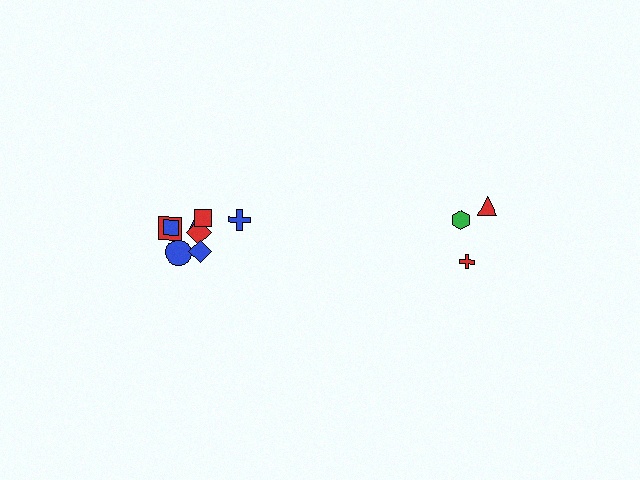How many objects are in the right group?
There are 3 objects.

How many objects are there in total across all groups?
There are 11 objects.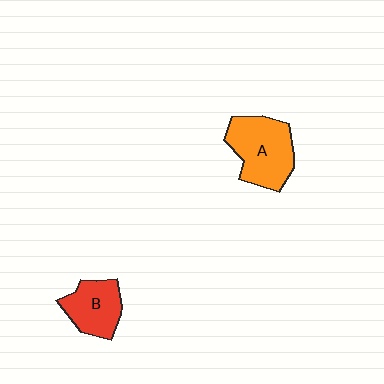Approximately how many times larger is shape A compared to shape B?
Approximately 1.4 times.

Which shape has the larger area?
Shape A (orange).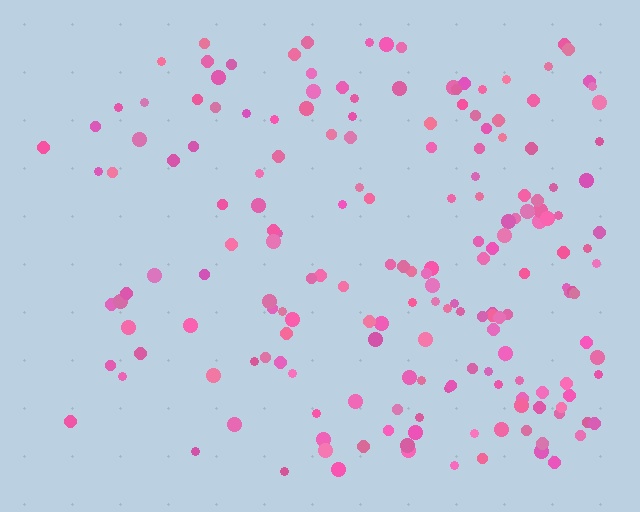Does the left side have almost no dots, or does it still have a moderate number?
Still a moderate number, just noticeably fewer than the right.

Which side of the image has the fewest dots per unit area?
The left.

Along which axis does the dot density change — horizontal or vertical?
Horizontal.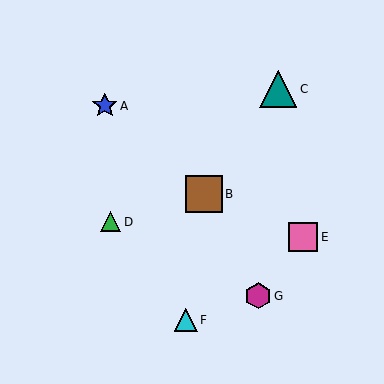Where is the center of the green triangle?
The center of the green triangle is at (111, 222).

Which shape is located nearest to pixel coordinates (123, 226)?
The green triangle (labeled D) at (111, 222) is nearest to that location.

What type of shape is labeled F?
Shape F is a cyan triangle.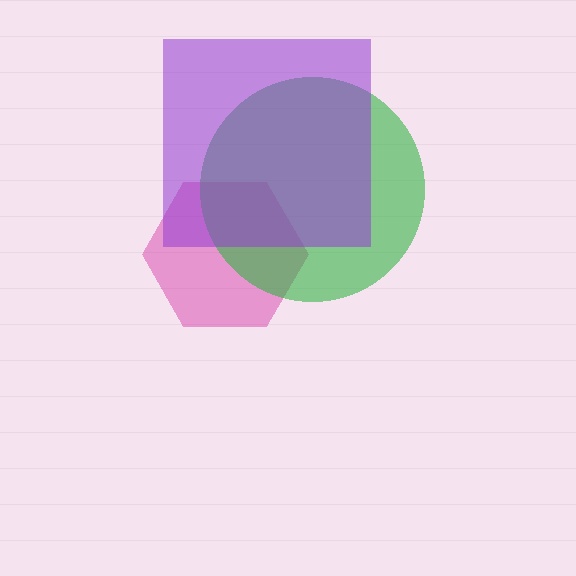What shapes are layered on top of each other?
The layered shapes are: a magenta hexagon, a green circle, a purple square.